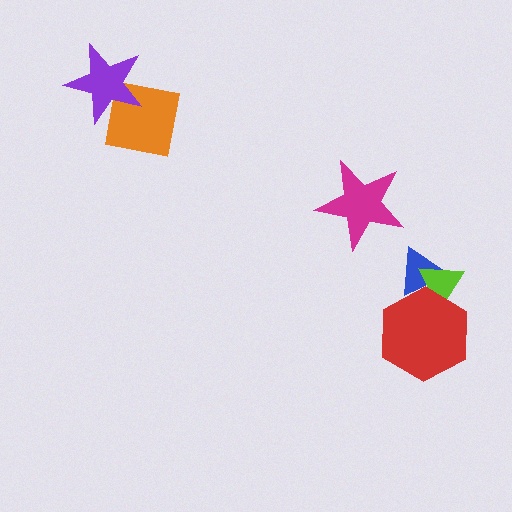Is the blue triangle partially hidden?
Yes, it is partially covered by another shape.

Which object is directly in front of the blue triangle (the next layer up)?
The lime triangle is directly in front of the blue triangle.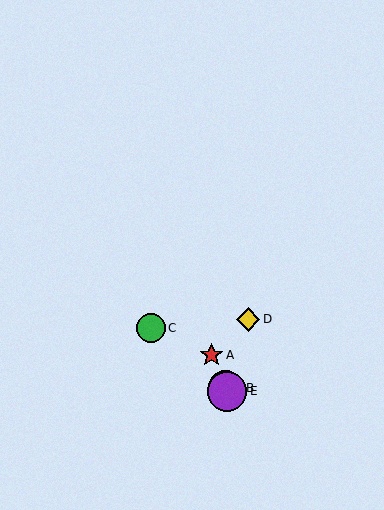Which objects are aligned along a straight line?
Objects A, B, E are aligned along a straight line.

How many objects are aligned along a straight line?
3 objects (A, B, E) are aligned along a straight line.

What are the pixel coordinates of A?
Object A is at (211, 355).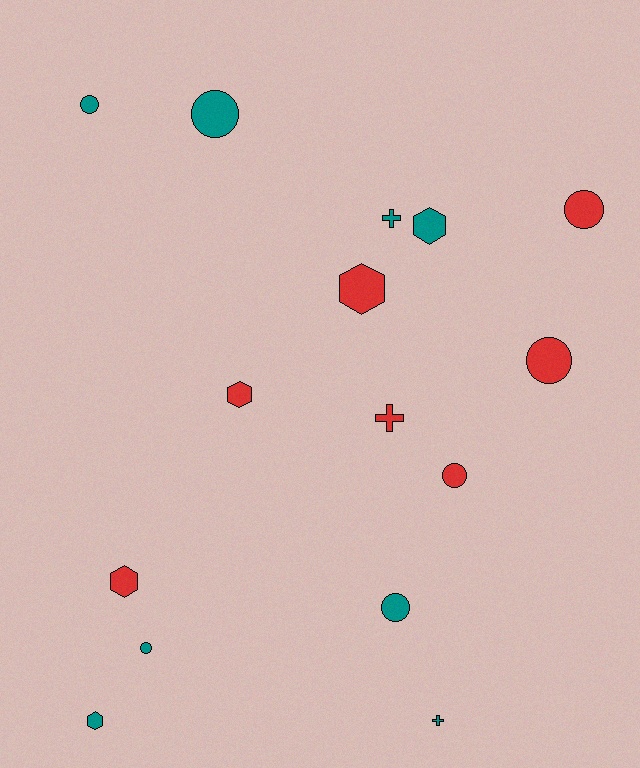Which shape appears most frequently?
Circle, with 7 objects.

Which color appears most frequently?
Teal, with 8 objects.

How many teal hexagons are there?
There are 2 teal hexagons.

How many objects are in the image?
There are 15 objects.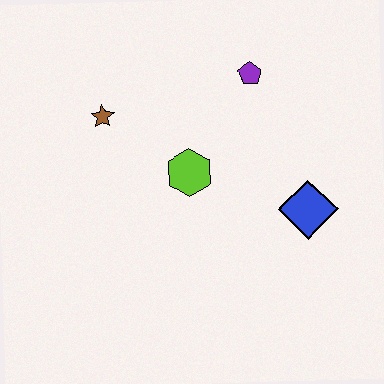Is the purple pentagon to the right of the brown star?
Yes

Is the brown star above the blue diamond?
Yes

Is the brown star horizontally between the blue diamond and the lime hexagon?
No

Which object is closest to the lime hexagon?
The brown star is closest to the lime hexagon.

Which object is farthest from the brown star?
The blue diamond is farthest from the brown star.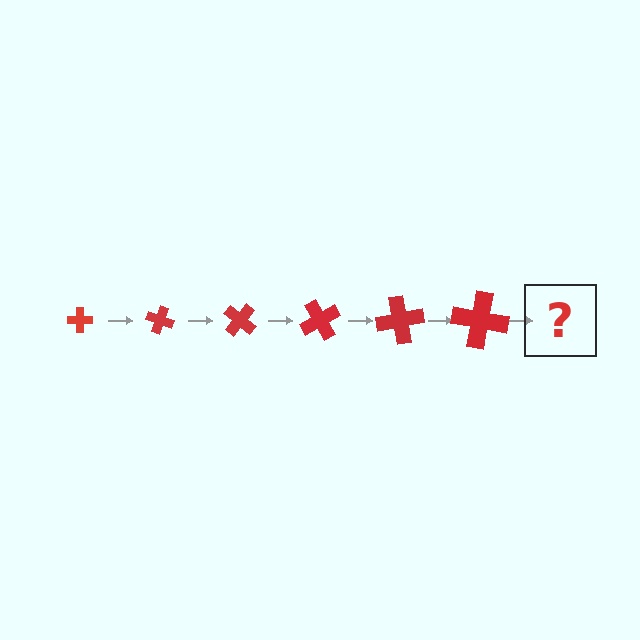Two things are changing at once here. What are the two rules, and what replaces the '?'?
The two rules are that the cross grows larger each step and it rotates 20 degrees each step. The '?' should be a cross, larger than the previous one and rotated 120 degrees from the start.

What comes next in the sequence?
The next element should be a cross, larger than the previous one and rotated 120 degrees from the start.